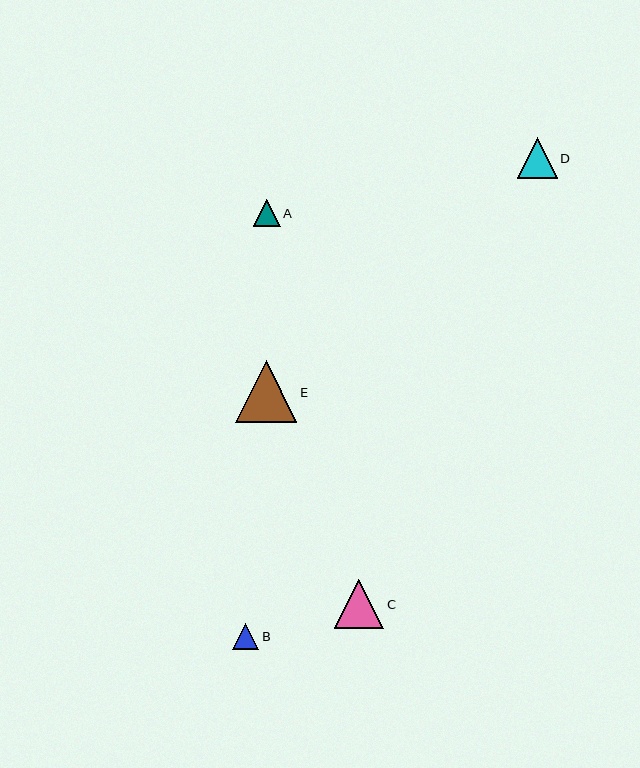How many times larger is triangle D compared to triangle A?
Triangle D is approximately 1.5 times the size of triangle A.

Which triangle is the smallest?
Triangle B is the smallest with a size of approximately 26 pixels.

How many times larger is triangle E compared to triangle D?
Triangle E is approximately 1.5 times the size of triangle D.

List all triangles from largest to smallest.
From largest to smallest: E, C, D, A, B.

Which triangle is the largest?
Triangle E is the largest with a size of approximately 61 pixels.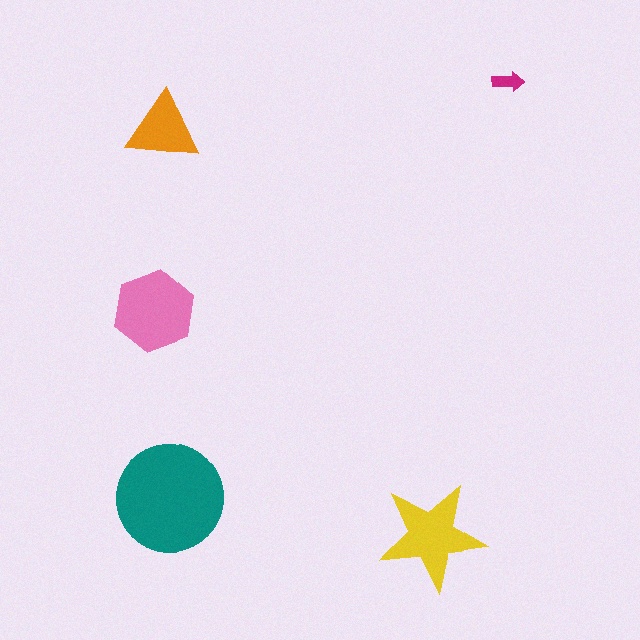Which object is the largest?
The teal circle.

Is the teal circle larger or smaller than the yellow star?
Larger.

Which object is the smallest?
The magenta arrow.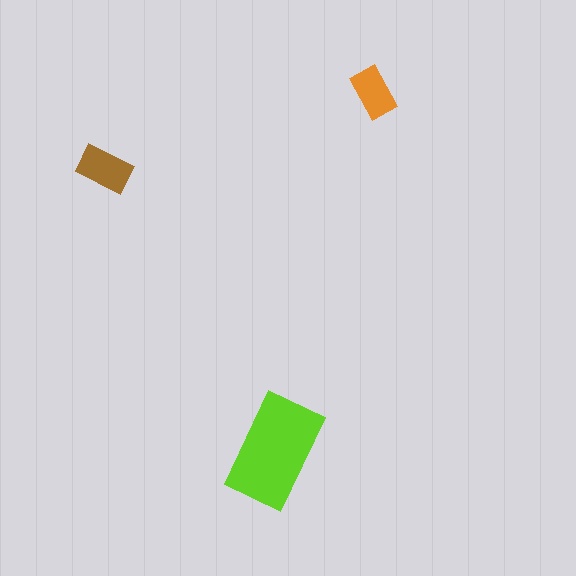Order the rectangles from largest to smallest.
the lime one, the brown one, the orange one.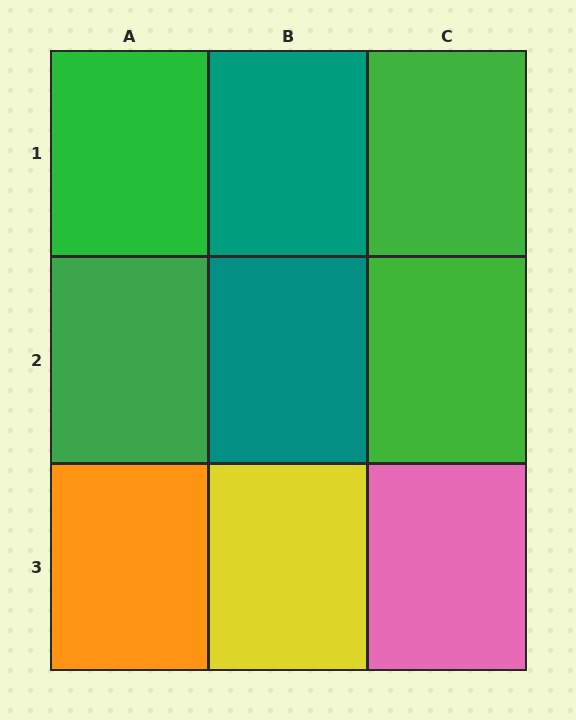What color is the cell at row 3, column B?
Yellow.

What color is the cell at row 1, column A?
Green.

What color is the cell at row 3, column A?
Orange.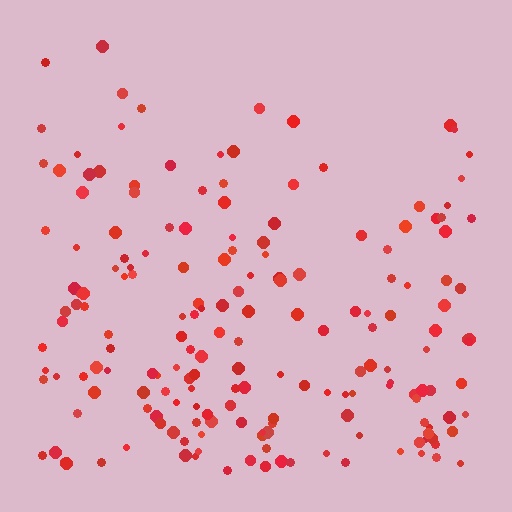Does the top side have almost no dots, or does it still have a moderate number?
Still a moderate number, just noticeably fewer than the bottom.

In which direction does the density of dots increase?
From top to bottom, with the bottom side densest.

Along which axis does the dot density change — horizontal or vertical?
Vertical.